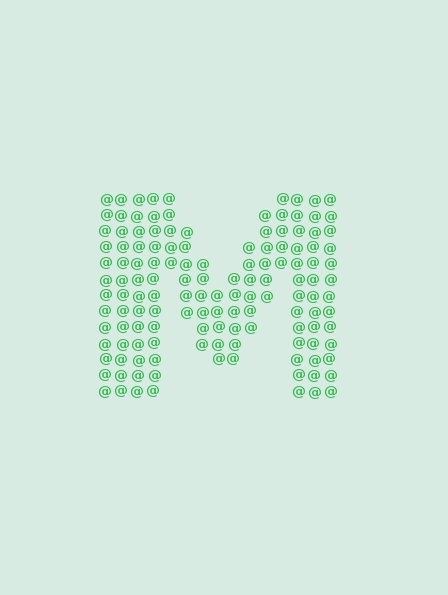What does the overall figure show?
The overall figure shows the letter M.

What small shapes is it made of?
It is made of small at signs.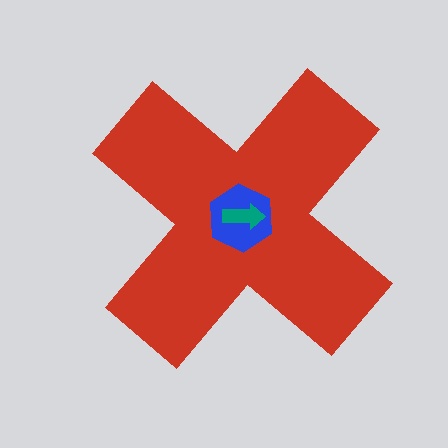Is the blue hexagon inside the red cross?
Yes.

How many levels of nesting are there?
3.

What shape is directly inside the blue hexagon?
The teal arrow.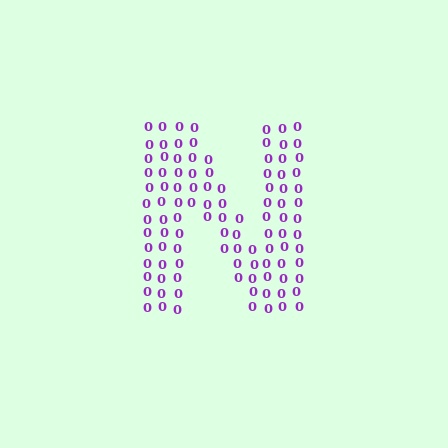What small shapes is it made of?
It is made of small digit 0's.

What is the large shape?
The large shape is the letter N.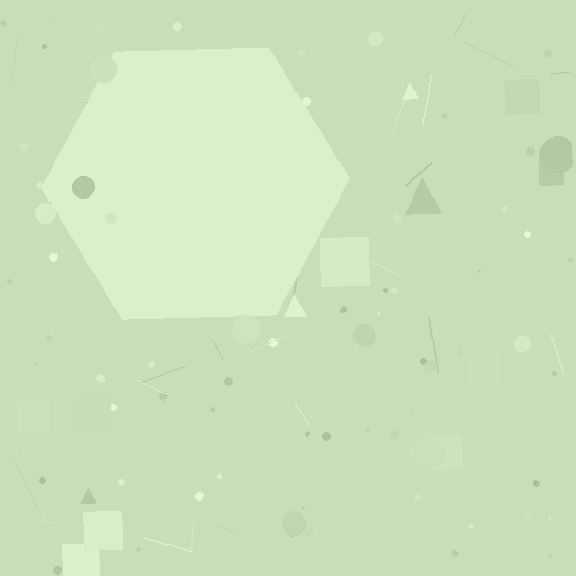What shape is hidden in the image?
A hexagon is hidden in the image.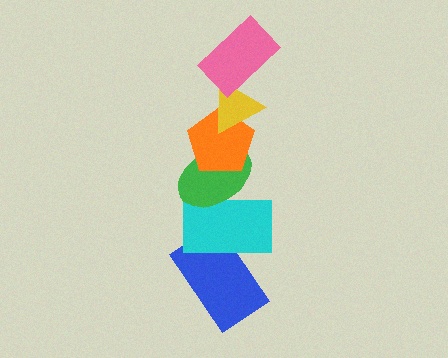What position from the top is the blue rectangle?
The blue rectangle is 6th from the top.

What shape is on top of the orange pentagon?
The yellow triangle is on top of the orange pentagon.